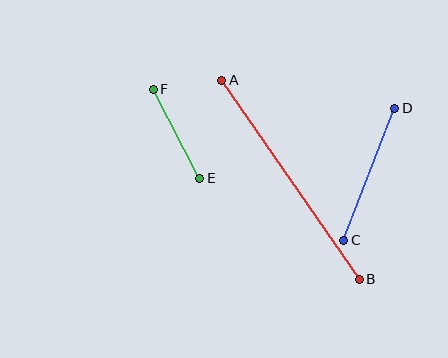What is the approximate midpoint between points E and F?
The midpoint is at approximately (176, 134) pixels.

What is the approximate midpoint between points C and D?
The midpoint is at approximately (369, 174) pixels.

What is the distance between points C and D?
The distance is approximately 141 pixels.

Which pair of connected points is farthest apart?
Points A and B are farthest apart.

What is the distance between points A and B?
The distance is approximately 242 pixels.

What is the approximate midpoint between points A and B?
The midpoint is at approximately (290, 180) pixels.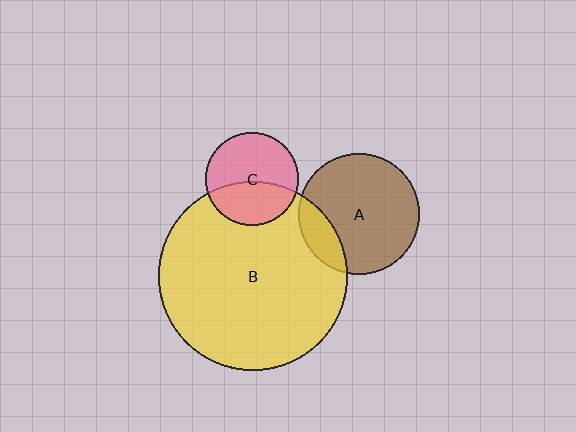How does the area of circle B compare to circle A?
Approximately 2.5 times.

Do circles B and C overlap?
Yes.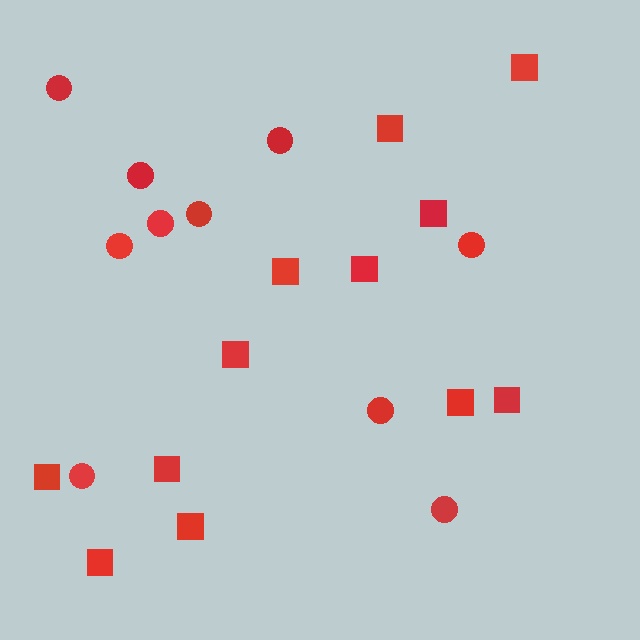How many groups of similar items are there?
There are 2 groups: one group of squares (12) and one group of circles (10).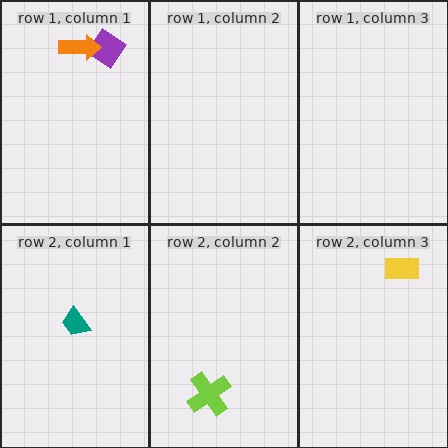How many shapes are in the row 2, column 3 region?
1.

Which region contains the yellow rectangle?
The row 2, column 3 region.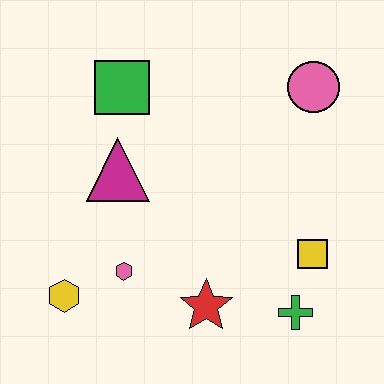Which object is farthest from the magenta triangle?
The green cross is farthest from the magenta triangle.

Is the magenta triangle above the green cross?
Yes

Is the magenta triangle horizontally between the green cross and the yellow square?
No